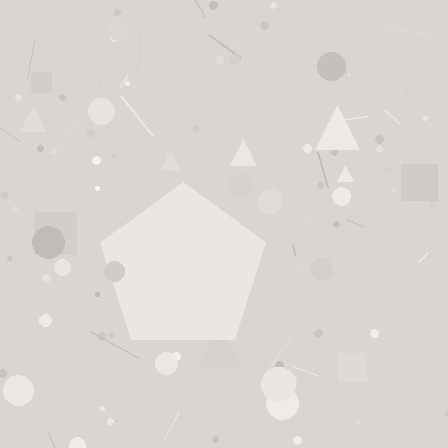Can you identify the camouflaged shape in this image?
The camouflaged shape is a pentagon.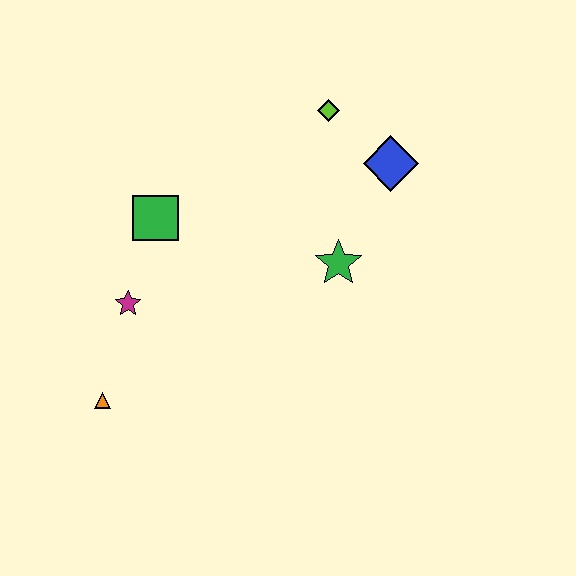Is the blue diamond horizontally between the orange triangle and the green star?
No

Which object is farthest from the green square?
The blue diamond is farthest from the green square.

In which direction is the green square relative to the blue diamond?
The green square is to the left of the blue diamond.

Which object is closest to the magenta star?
The green square is closest to the magenta star.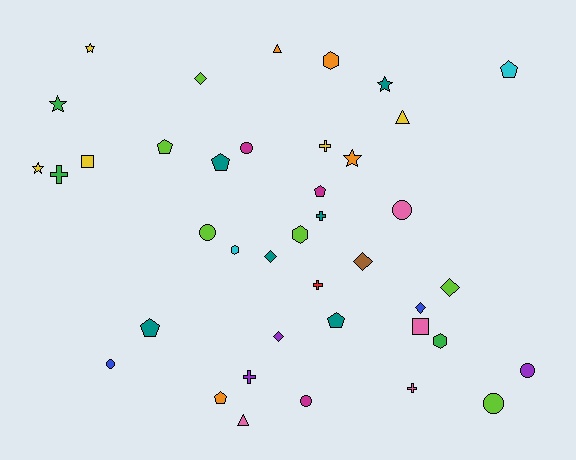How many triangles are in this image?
There are 3 triangles.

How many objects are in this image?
There are 40 objects.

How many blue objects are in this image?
There are 2 blue objects.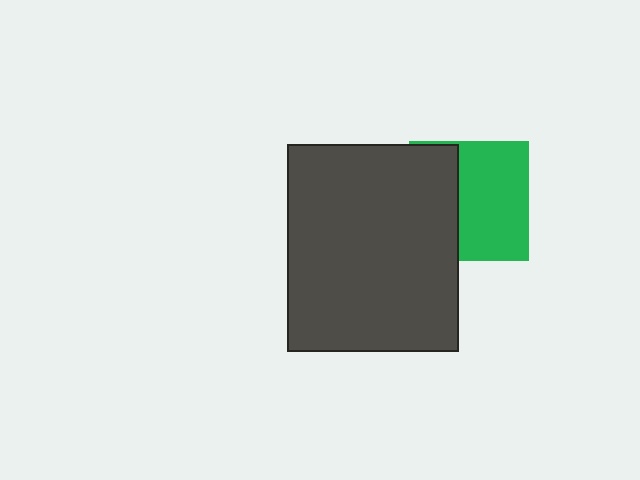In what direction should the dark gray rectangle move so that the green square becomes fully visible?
The dark gray rectangle should move left. That is the shortest direction to clear the overlap and leave the green square fully visible.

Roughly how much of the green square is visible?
About half of it is visible (roughly 59%).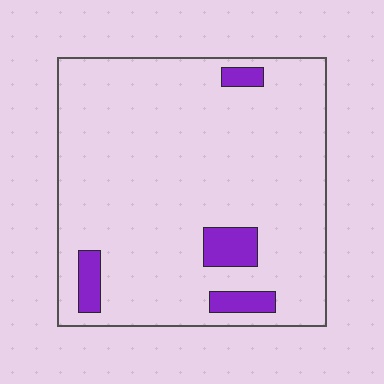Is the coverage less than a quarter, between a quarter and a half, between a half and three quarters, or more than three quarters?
Less than a quarter.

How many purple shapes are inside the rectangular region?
4.